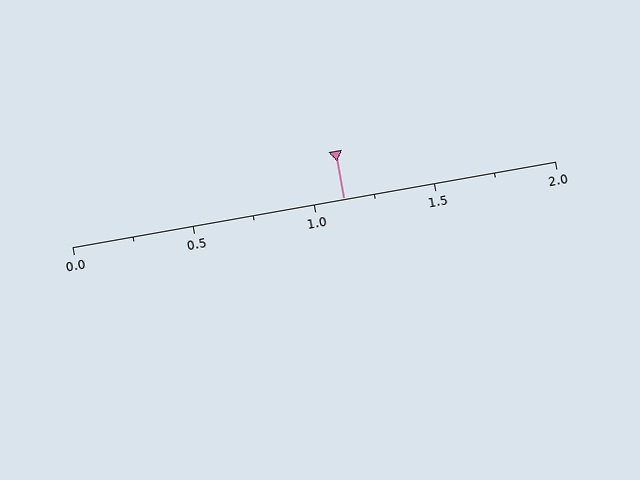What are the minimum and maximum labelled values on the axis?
The axis runs from 0.0 to 2.0.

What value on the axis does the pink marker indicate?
The marker indicates approximately 1.12.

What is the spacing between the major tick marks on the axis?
The major ticks are spaced 0.5 apart.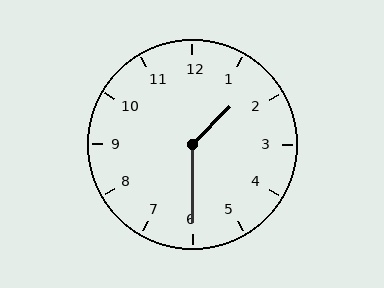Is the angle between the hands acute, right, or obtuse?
It is obtuse.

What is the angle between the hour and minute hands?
Approximately 135 degrees.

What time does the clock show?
1:30.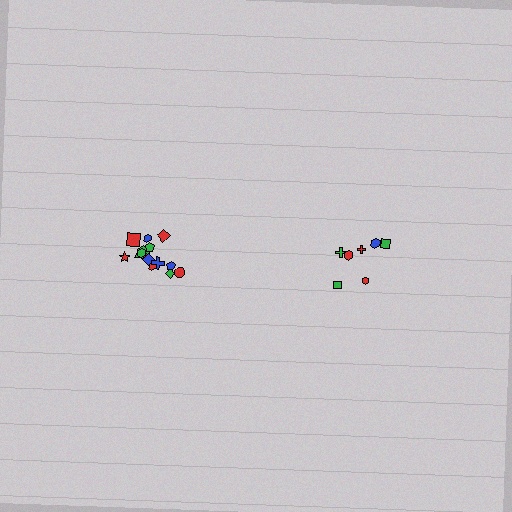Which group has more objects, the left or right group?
The left group.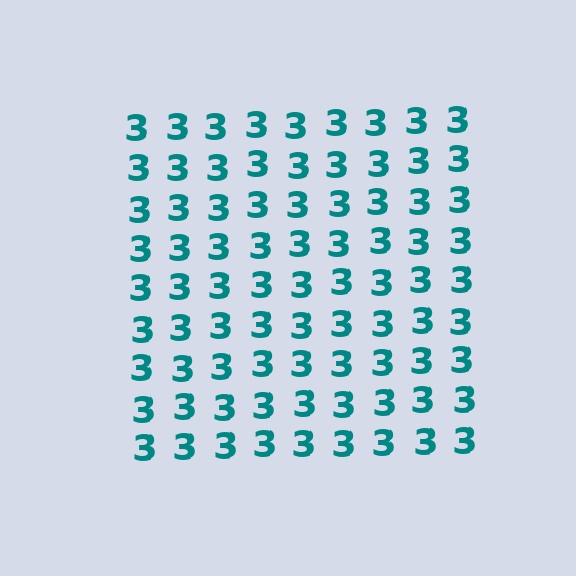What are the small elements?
The small elements are digit 3's.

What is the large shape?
The large shape is a square.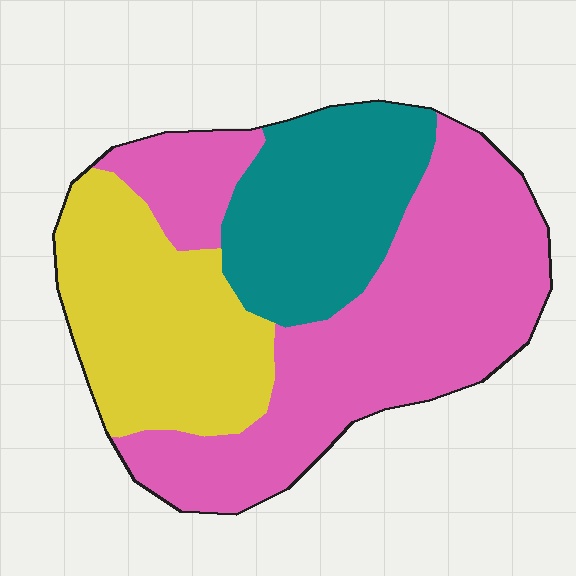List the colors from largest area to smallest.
From largest to smallest: pink, yellow, teal.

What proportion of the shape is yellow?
Yellow covers 27% of the shape.